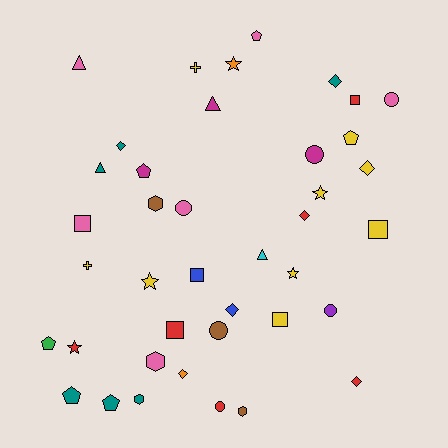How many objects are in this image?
There are 40 objects.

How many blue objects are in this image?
There are 2 blue objects.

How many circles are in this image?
There are 6 circles.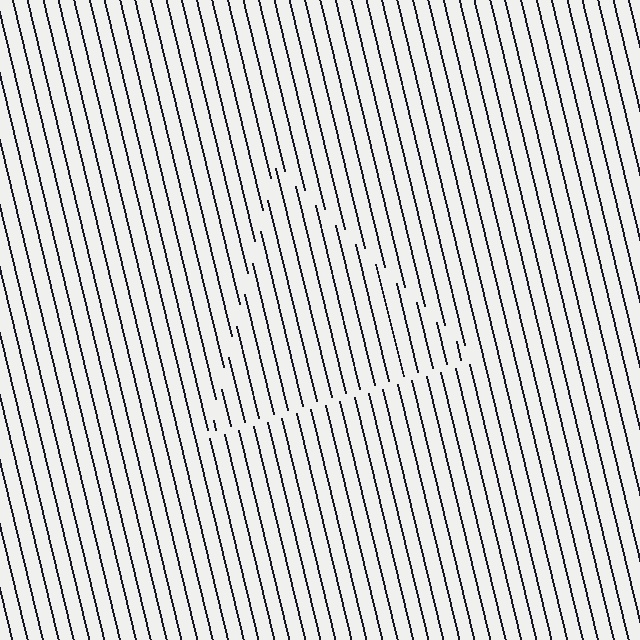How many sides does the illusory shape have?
3 sides — the line-ends trace a triangle.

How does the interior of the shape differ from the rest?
The interior of the shape contains the same grating, shifted by half a period — the contour is defined by the phase discontinuity where line-ends from the inner and outer gratings abut.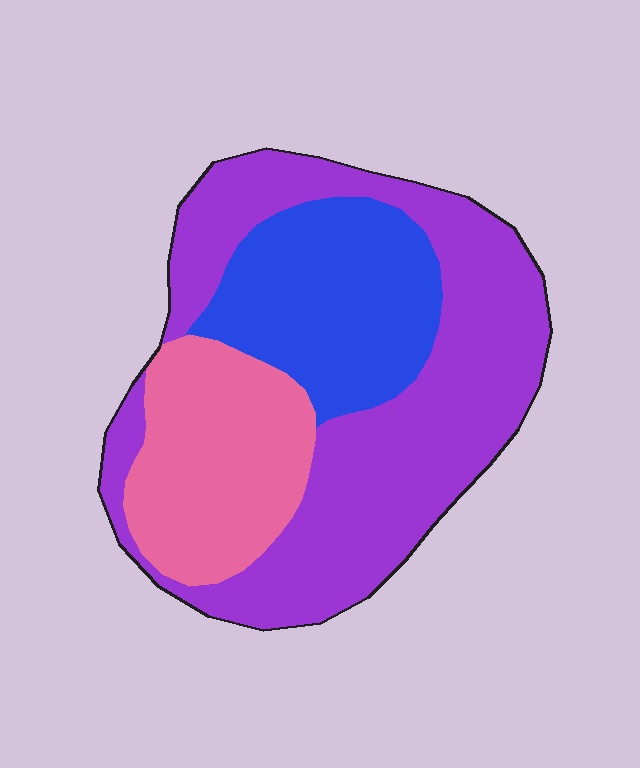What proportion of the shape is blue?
Blue covers 25% of the shape.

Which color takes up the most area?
Purple, at roughly 50%.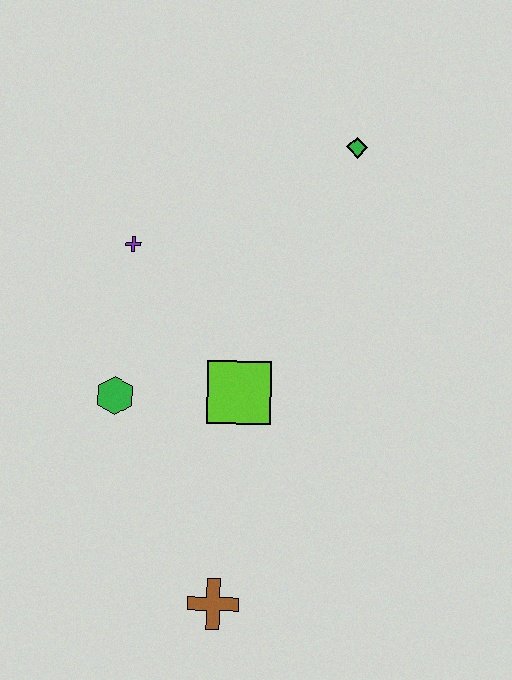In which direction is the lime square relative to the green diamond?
The lime square is below the green diamond.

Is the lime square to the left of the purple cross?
No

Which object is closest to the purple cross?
The green hexagon is closest to the purple cross.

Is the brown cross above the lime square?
No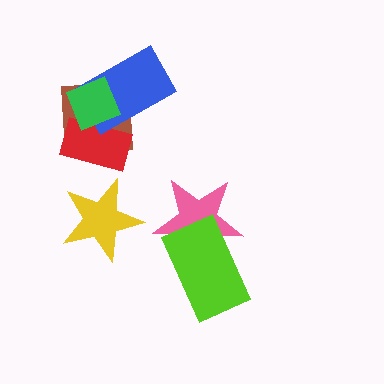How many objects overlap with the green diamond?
3 objects overlap with the green diamond.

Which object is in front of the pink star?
The lime rectangle is in front of the pink star.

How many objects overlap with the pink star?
1 object overlaps with the pink star.